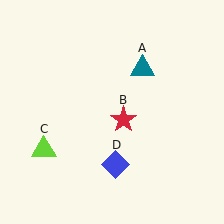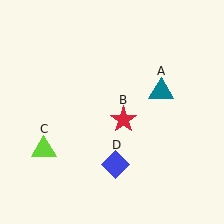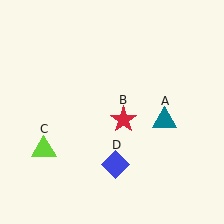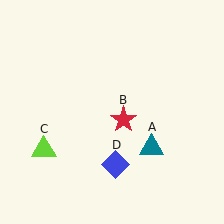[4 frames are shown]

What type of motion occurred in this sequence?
The teal triangle (object A) rotated clockwise around the center of the scene.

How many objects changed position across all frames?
1 object changed position: teal triangle (object A).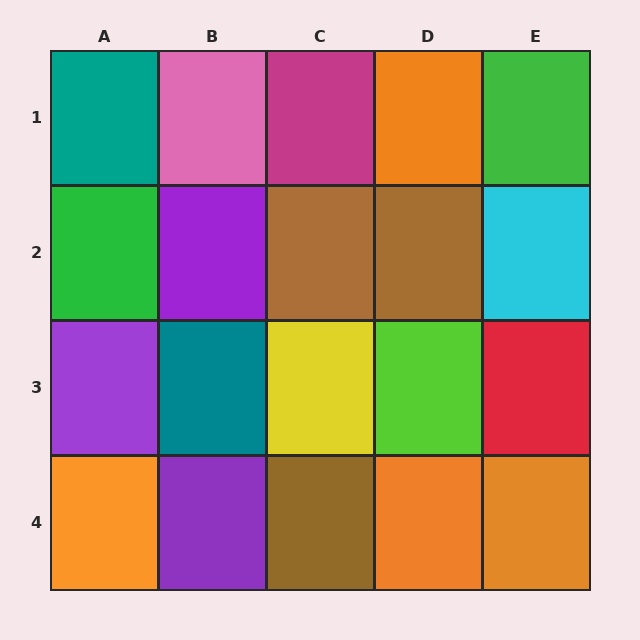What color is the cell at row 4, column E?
Orange.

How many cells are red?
1 cell is red.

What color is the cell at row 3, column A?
Purple.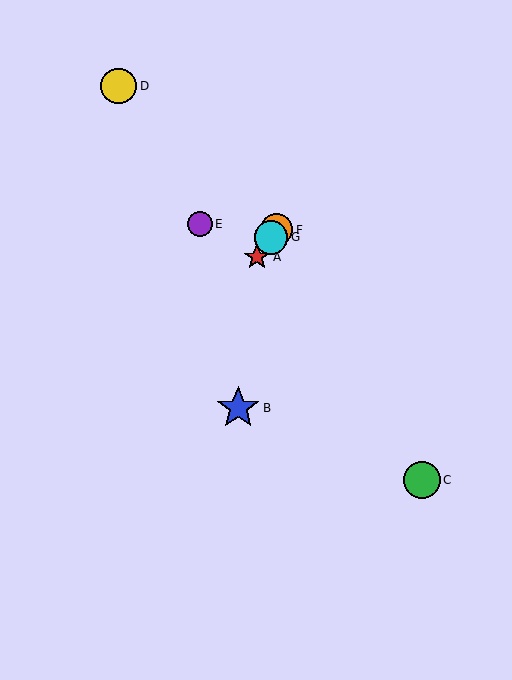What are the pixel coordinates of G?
Object G is at (271, 237).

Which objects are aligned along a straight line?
Objects A, F, G are aligned along a straight line.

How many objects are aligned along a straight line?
3 objects (A, F, G) are aligned along a straight line.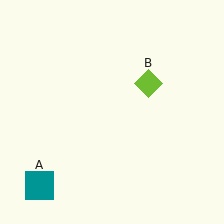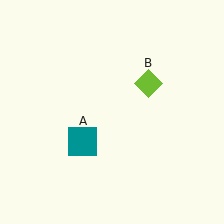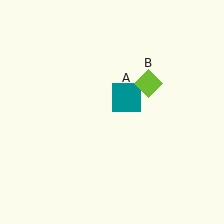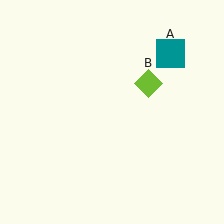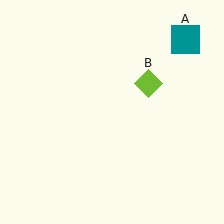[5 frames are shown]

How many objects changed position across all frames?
1 object changed position: teal square (object A).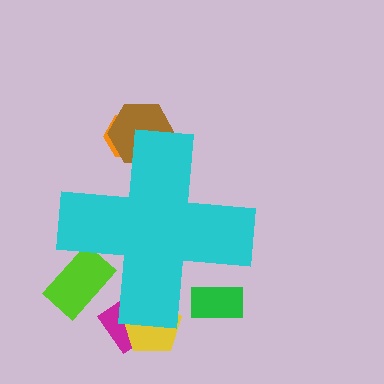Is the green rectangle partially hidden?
Yes, the green rectangle is partially hidden behind the cyan cross.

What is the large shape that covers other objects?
A cyan cross.